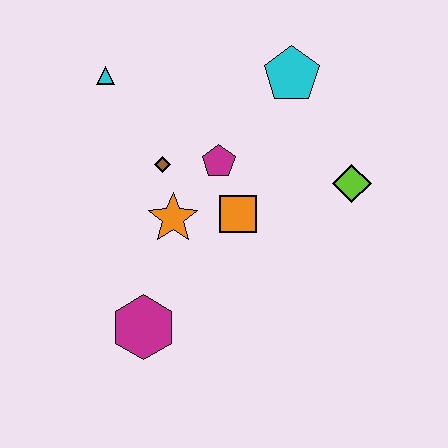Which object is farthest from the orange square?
The cyan triangle is farthest from the orange square.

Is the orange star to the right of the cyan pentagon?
No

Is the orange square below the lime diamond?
Yes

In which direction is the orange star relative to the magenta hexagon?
The orange star is above the magenta hexagon.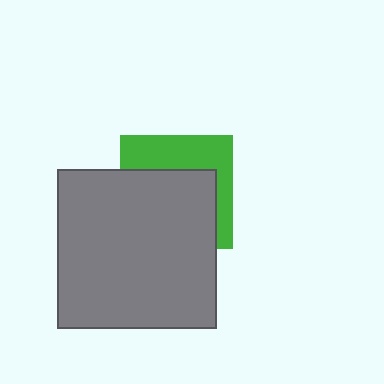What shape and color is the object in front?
The object in front is a gray square.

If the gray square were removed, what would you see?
You would see the complete green square.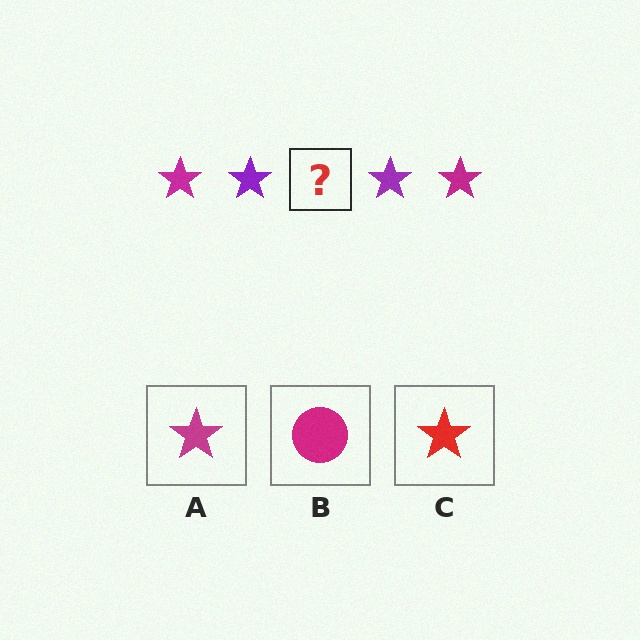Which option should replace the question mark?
Option A.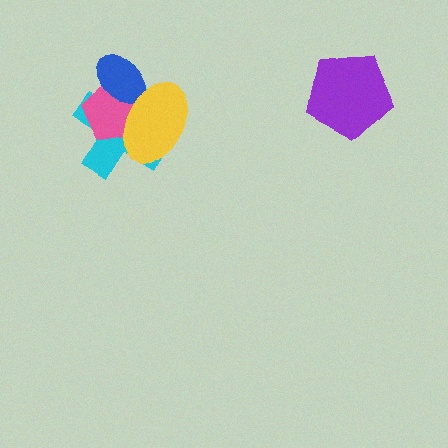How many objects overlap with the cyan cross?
3 objects overlap with the cyan cross.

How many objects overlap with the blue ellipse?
3 objects overlap with the blue ellipse.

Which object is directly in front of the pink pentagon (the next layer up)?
The blue ellipse is directly in front of the pink pentagon.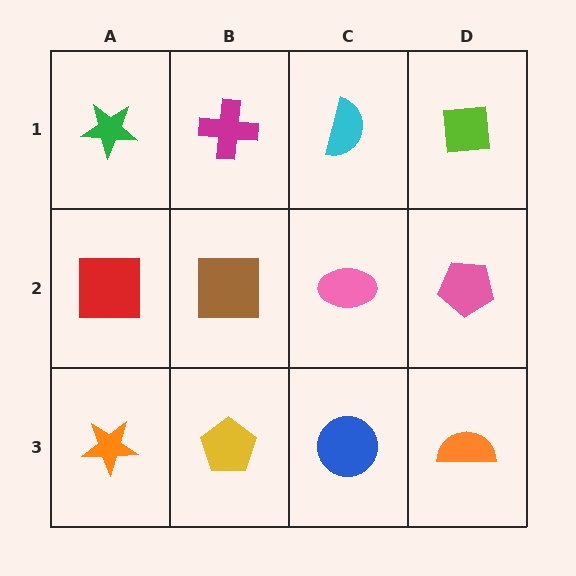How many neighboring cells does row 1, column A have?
2.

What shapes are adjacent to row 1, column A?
A red square (row 2, column A), a magenta cross (row 1, column B).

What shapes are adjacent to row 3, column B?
A brown square (row 2, column B), an orange star (row 3, column A), a blue circle (row 3, column C).